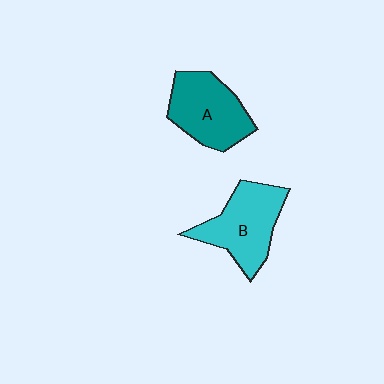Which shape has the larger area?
Shape B (cyan).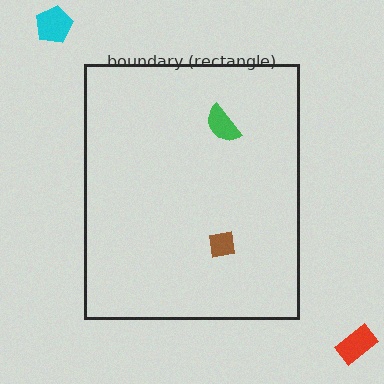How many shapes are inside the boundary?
2 inside, 2 outside.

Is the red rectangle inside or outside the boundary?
Outside.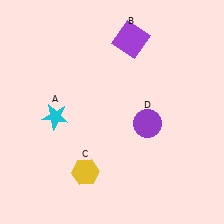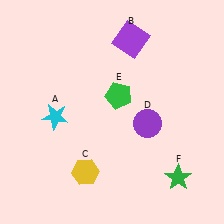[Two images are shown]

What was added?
A green pentagon (E), a green star (F) were added in Image 2.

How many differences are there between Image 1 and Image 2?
There are 2 differences between the two images.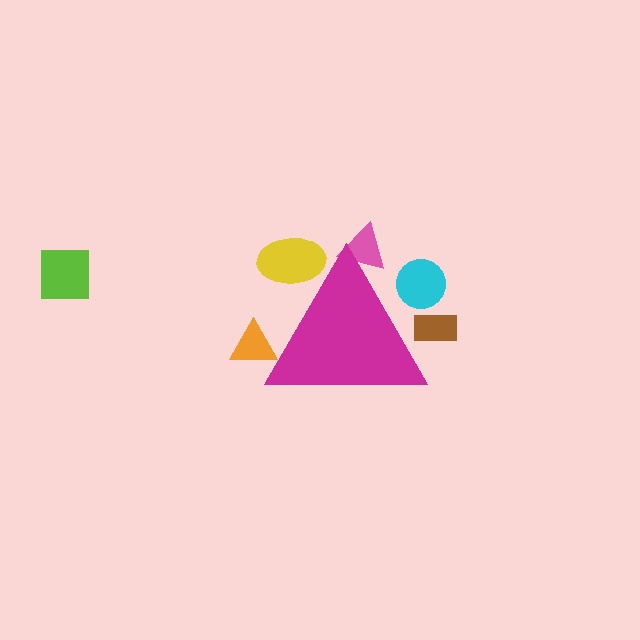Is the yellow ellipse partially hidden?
Yes, the yellow ellipse is partially hidden behind the magenta triangle.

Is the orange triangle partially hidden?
Yes, the orange triangle is partially hidden behind the magenta triangle.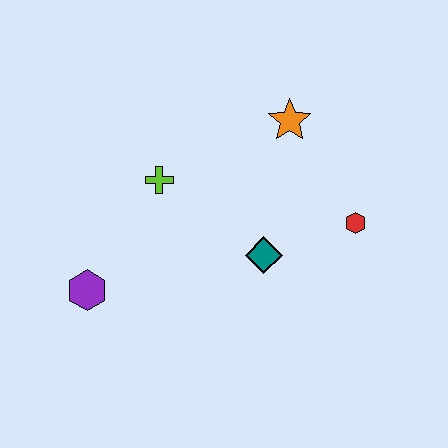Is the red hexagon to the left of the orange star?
No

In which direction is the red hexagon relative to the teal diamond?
The red hexagon is to the right of the teal diamond.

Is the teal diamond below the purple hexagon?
No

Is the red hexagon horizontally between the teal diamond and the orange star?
No